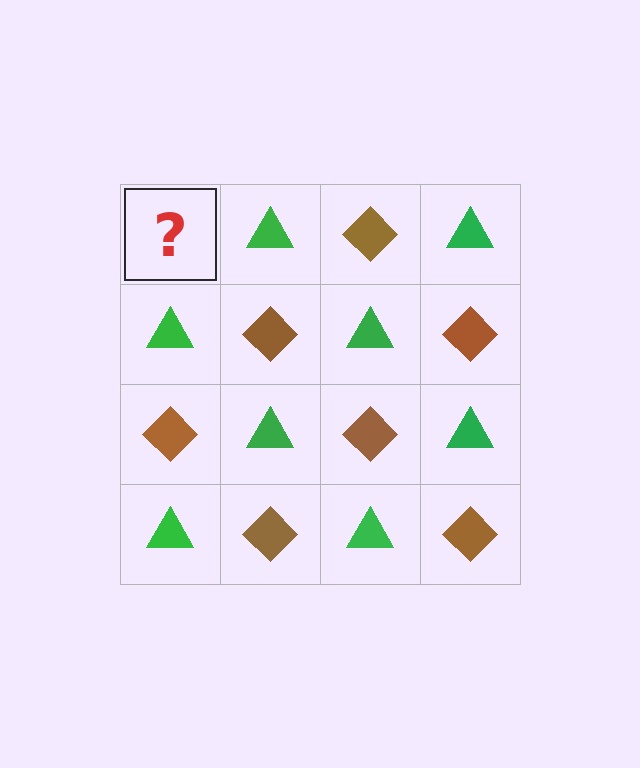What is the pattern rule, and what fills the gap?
The rule is that it alternates brown diamond and green triangle in a checkerboard pattern. The gap should be filled with a brown diamond.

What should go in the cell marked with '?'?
The missing cell should contain a brown diamond.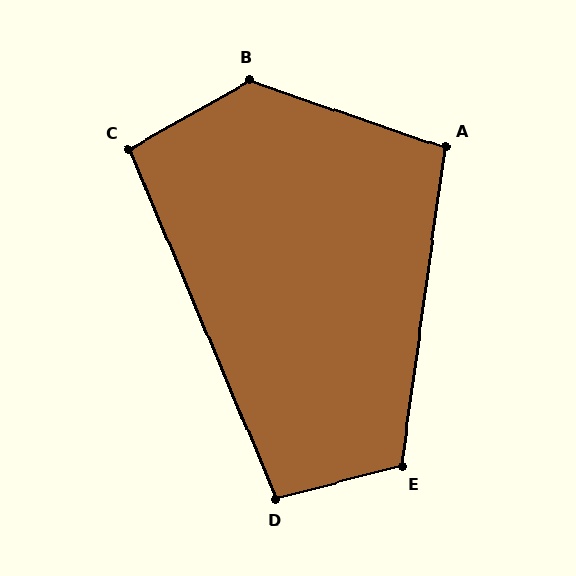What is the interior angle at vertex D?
Approximately 98 degrees (obtuse).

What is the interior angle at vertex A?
Approximately 101 degrees (obtuse).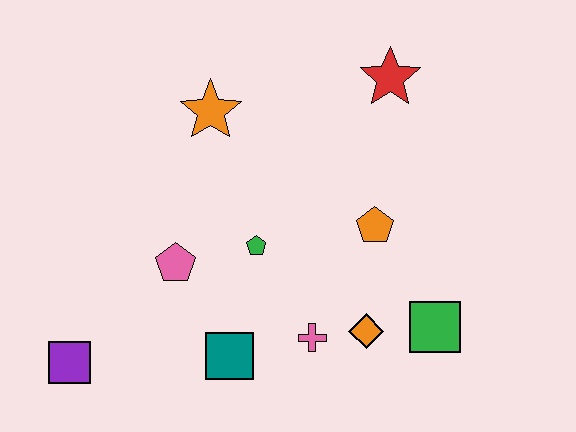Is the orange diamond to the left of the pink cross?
No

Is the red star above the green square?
Yes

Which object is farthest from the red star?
The purple square is farthest from the red star.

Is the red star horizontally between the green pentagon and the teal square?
No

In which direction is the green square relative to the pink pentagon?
The green square is to the right of the pink pentagon.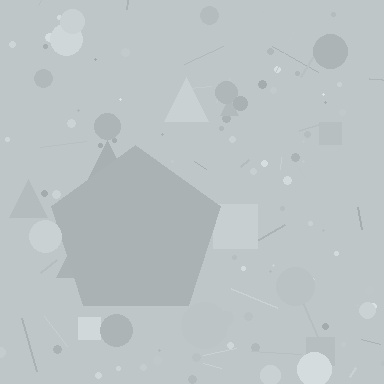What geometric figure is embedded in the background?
A pentagon is embedded in the background.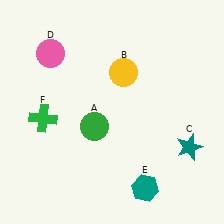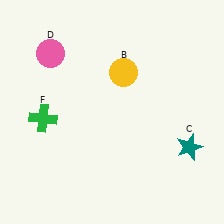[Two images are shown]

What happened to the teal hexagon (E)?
The teal hexagon (E) was removed in Image 2. It was in the bottom-right area of Image 1.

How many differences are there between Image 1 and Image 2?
There are 2 differences between the two images.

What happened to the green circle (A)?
The green circle (A) was removed in Image 2. It was in the bottom-left area of Image 1.